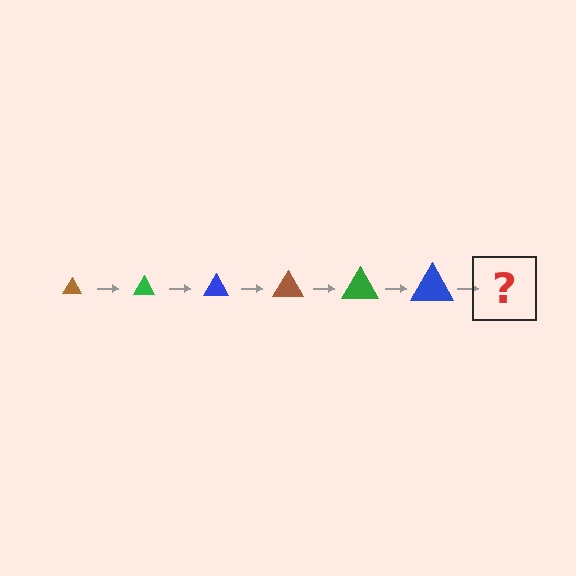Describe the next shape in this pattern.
It should be a brown triangle, larger than the previous one.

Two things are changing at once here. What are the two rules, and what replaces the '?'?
The two rules are that the triangle grows larger each step and the color cycles through brown, green, and blue. The '?' should be a brown triangle, larger than the previous one.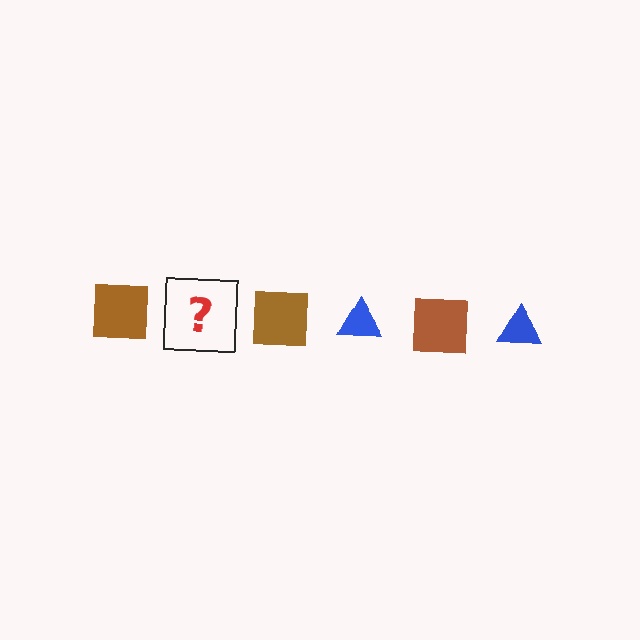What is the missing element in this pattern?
The missing element is a blue triangle.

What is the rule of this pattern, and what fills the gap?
The rule is that the pattern alternates between brown square and blue triangle. The gap should be filled with a blue triangle.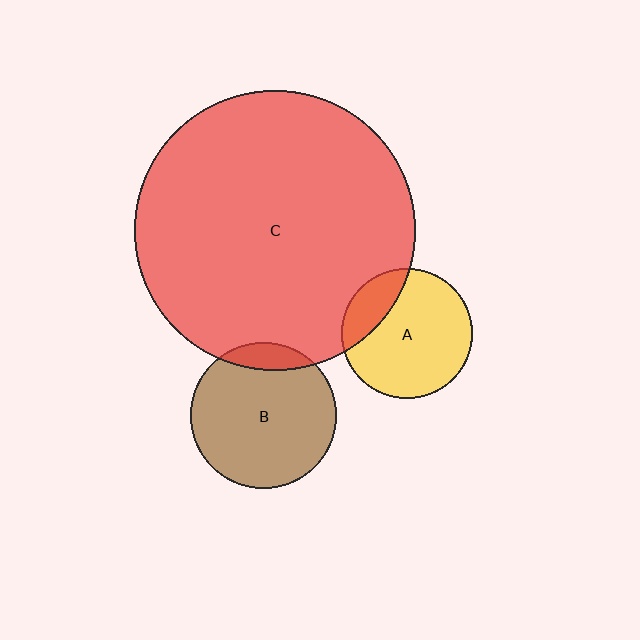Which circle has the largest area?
Circle C (red).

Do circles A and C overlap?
Yes.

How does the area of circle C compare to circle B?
Approximately 3.7 times.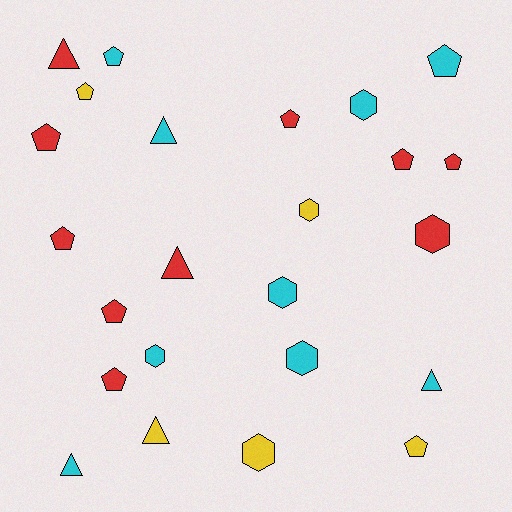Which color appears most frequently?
Red, with 10 objects.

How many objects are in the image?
There are 24 objects.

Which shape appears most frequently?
Pentagon, with 11 objects.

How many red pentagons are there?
There are 7 red pentagons.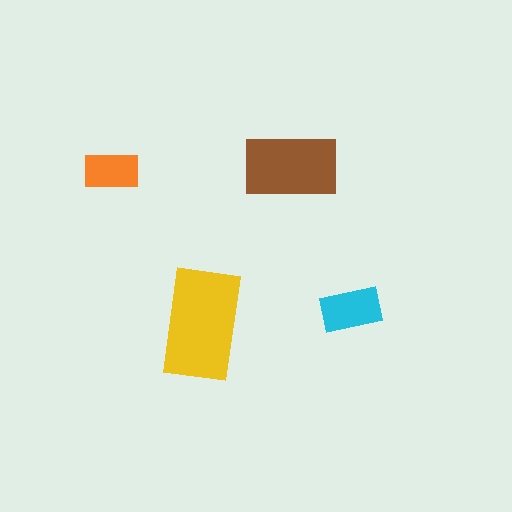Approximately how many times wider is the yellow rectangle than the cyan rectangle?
About 2 times wider.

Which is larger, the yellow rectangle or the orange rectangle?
The yellow one.